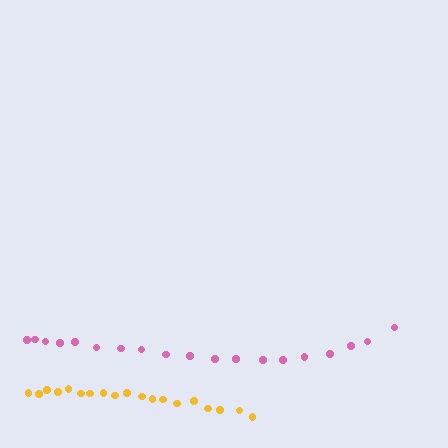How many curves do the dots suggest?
There are 2 distinct paths.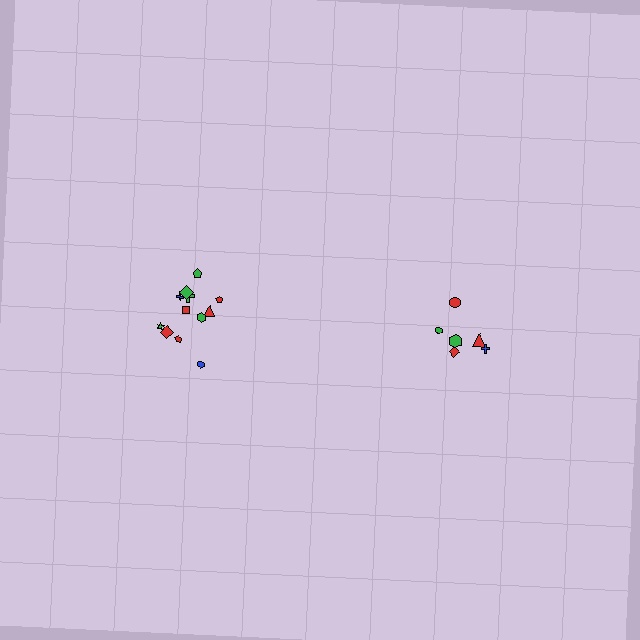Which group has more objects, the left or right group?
The left group.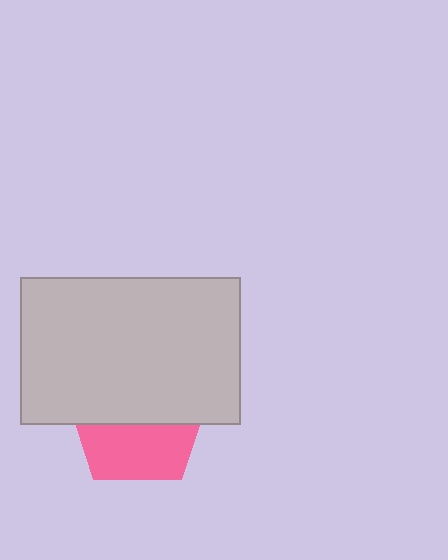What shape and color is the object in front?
The object in front is a light gray rectangle.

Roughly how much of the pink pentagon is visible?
A small part of it is visible (roughly 42%).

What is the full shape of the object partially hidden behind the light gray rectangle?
The partially hidden object is a pink pentagon.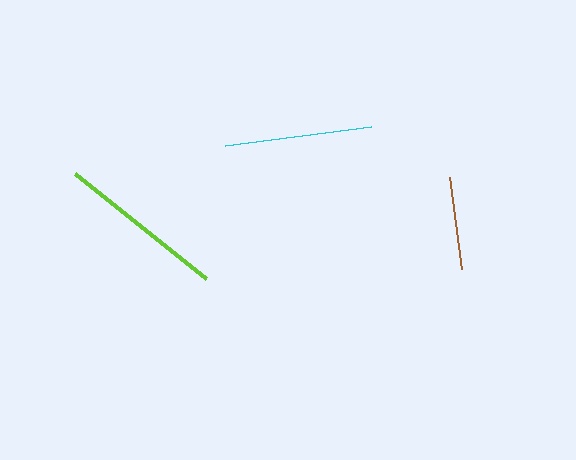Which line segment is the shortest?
The brown line is the shortest at approximately 93 pixels.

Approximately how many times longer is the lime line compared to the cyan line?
The lime line is approximately 1.1 times the length of the cyan line.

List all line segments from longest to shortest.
From longest to shortest: lime, cyan, brown.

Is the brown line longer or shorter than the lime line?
The lime line is longer than the brown line.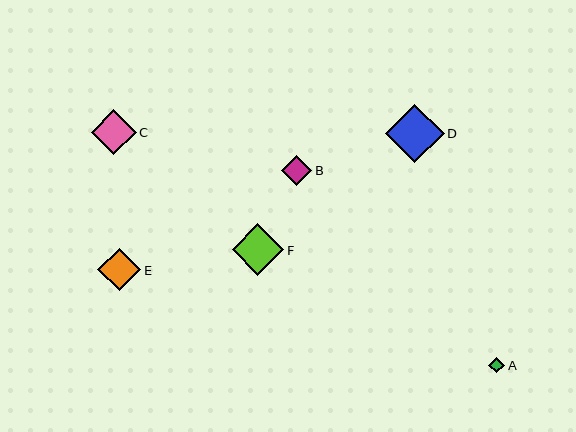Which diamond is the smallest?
Diamond A is the smallest with a size of approximately 16 pixels.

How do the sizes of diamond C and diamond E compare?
Diamond C and diamond E are approximately the same size.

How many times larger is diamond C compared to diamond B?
Diamond C is approximately 1.5 times the size of diamond B.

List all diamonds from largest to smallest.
From largest to smallest: D, F, C, E, B, A.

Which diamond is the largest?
Diamond D is the largest with a size of approximately 58 pixels.